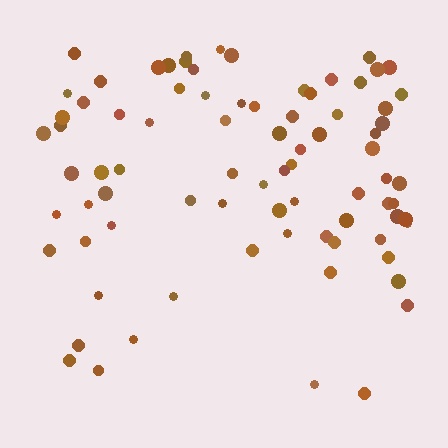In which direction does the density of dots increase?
From bottom to top, with the top side densest.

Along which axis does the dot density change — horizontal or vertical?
Vertical.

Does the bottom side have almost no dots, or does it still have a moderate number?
Still a moderate number, just noticeably fewer than the top.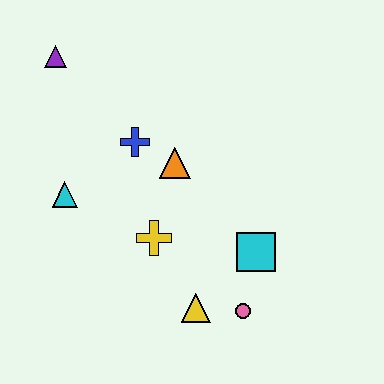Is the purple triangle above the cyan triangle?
Yes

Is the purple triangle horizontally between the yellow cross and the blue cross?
No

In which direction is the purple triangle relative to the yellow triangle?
The purple triangle is above the yellow triangle.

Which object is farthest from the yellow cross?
The purple triangle is farthest from the yellow cross.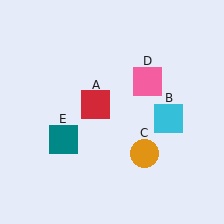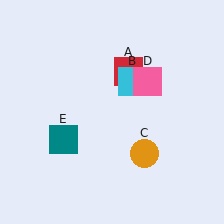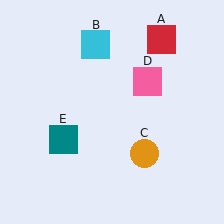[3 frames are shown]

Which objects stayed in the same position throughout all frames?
Orange circle (object C) and pink square (object D) and teal square (object E) remained stationary.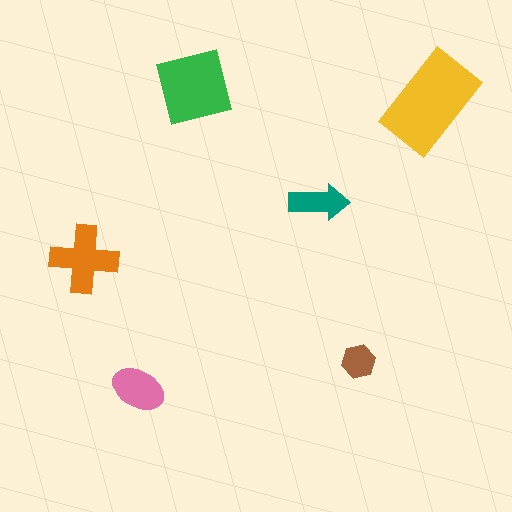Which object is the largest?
The yellow rectangle.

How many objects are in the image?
There are 6 objects in the image.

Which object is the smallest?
The brown hexagon.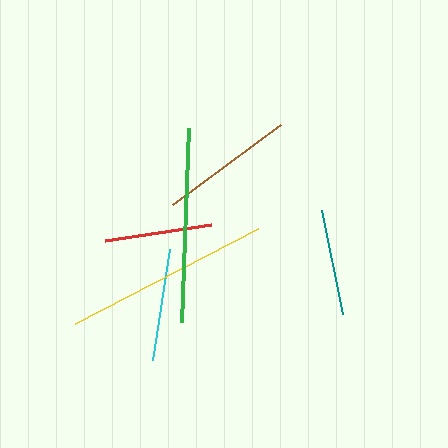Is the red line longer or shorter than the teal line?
The red line is longer than the teal line.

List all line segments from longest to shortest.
From longest to shortest: yellow, green, brown, cyan, red, teal.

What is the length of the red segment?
The red segment is approximately 108 pixels long.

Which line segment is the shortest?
The teal line is the shortest at approximately 106 pixels.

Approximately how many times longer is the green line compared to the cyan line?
The green line is approximately 1.7 times the length of the cyan line.